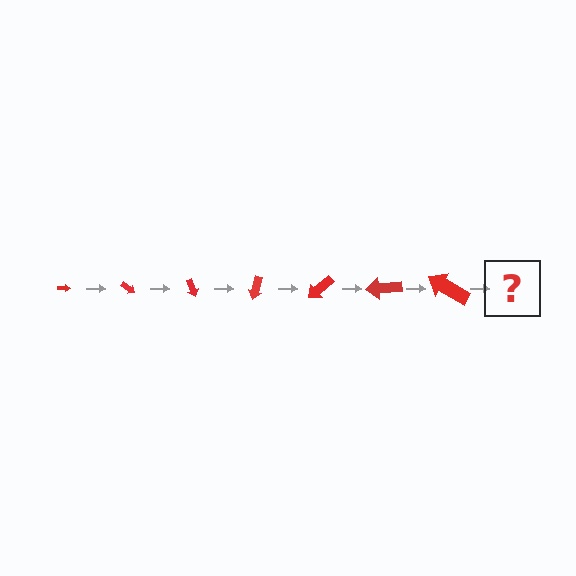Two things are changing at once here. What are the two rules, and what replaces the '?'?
The two rules are that the arrow grows larger each step and it rotates 35 degrees each step. The '?' should be an arrow, larger than the previous one and rotated 245 degrees from the start.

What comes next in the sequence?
The next element should be an arrow, larger than the previous one and rotated 245 degrees from the start.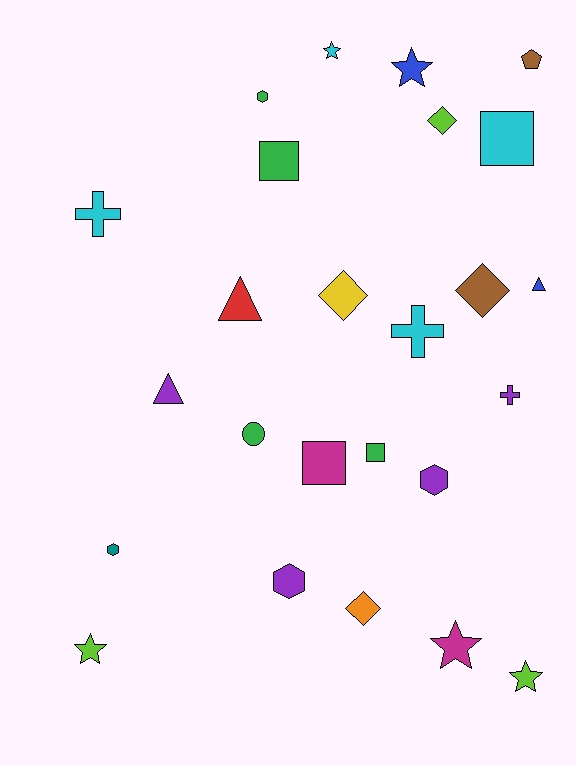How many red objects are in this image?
There is 1 red object.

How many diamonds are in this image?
There are 4 diamonds.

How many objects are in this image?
There are 25 objects.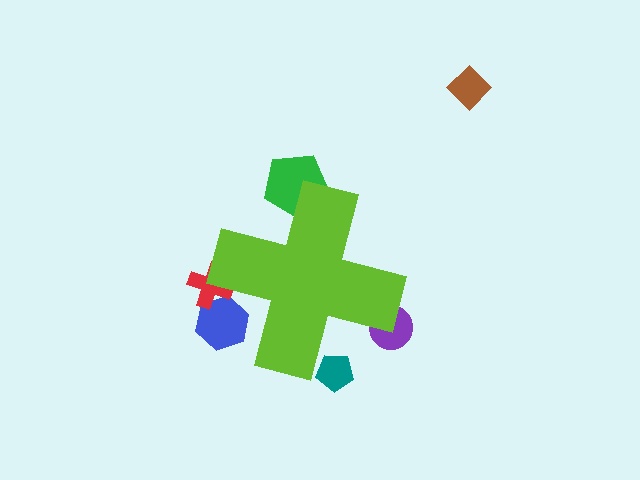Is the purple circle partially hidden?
Yes, the purple circle is partially hidden behind the lime cross.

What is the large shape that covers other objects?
A lime cross.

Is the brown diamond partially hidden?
No, the brown diamond is fully visible.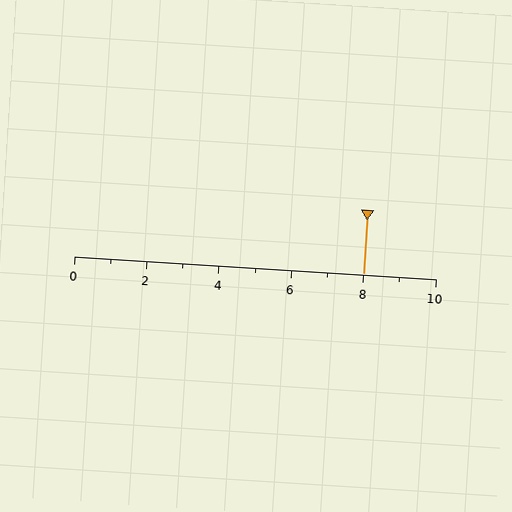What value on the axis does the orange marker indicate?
The marker indicates approximately 8.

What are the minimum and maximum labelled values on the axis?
The axis runs from 0 to 10.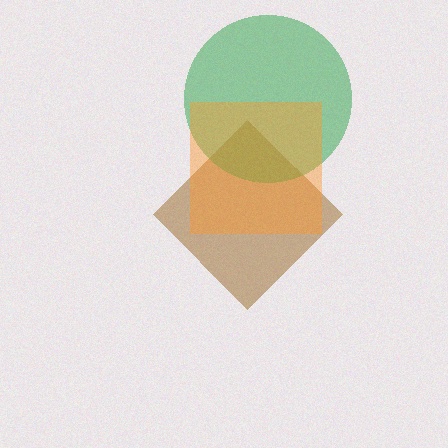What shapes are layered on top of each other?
The layered shapes are: a brown diamond, a green circle, an orange square.